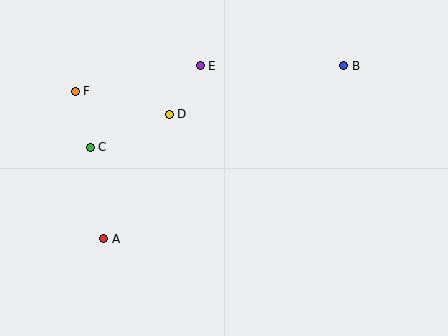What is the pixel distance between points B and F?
The distance between B and F is 270 pixels.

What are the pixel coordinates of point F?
Point F is at (75, 91).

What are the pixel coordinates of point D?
Point D is at (169, 114).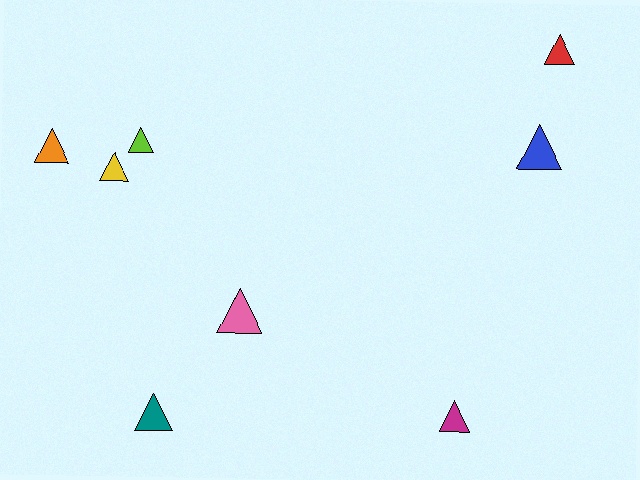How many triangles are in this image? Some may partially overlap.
There are 8 triangles.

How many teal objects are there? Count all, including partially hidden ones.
There is 1 teal object.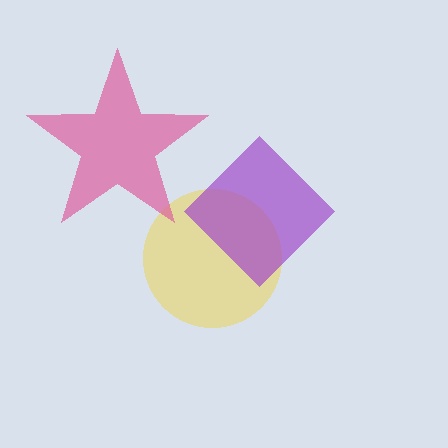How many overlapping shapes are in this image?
There are 3 overlapping shapes in the image.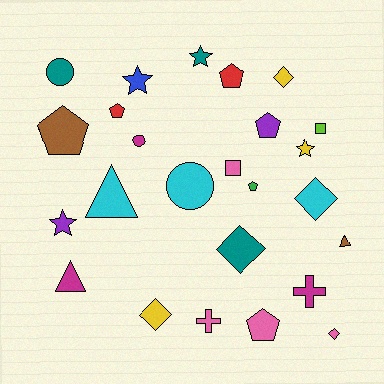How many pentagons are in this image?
There are 6 pentagons.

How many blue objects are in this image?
There is 1 blue object.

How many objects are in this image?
There are 25 objects.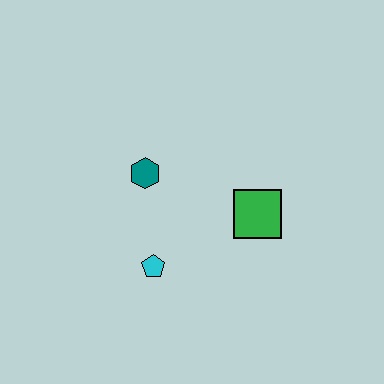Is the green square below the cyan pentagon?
No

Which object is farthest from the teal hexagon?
The green square is farthest from the teal hexagon.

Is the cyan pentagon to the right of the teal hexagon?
Yes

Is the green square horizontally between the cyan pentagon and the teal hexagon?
No